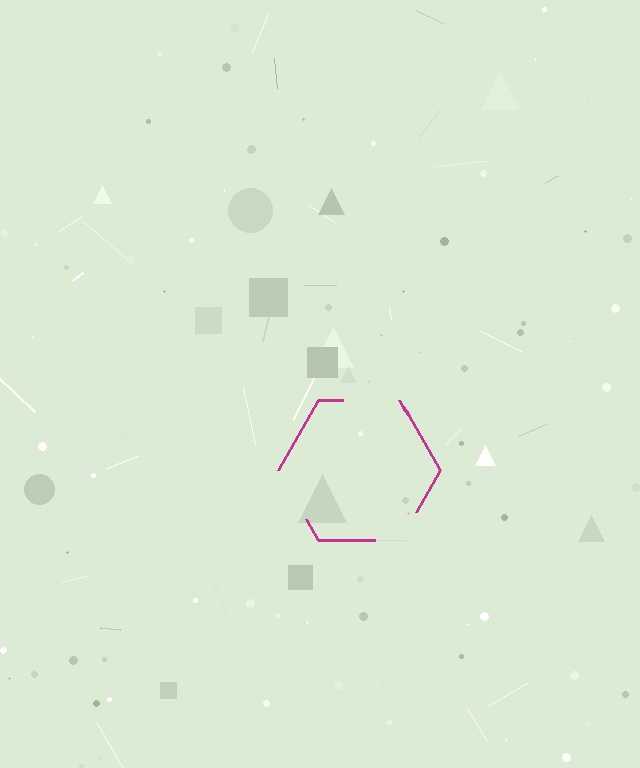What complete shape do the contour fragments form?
The contour fragments form a hexagon.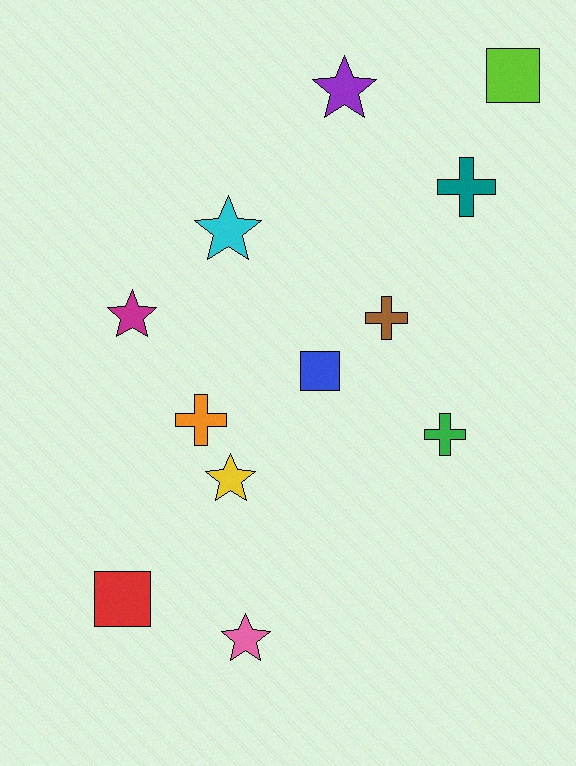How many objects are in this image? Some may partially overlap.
There are 12 objects.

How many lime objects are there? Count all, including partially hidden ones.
There is 1 lime object.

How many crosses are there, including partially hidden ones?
There are 4 crosses.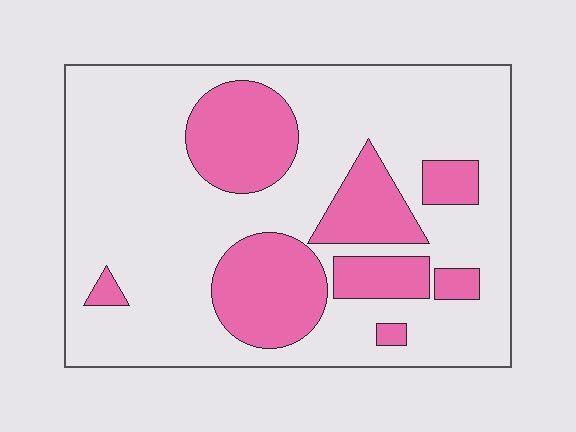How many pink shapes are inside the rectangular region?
8.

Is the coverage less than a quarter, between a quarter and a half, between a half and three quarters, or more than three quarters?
Between a quarter and a half.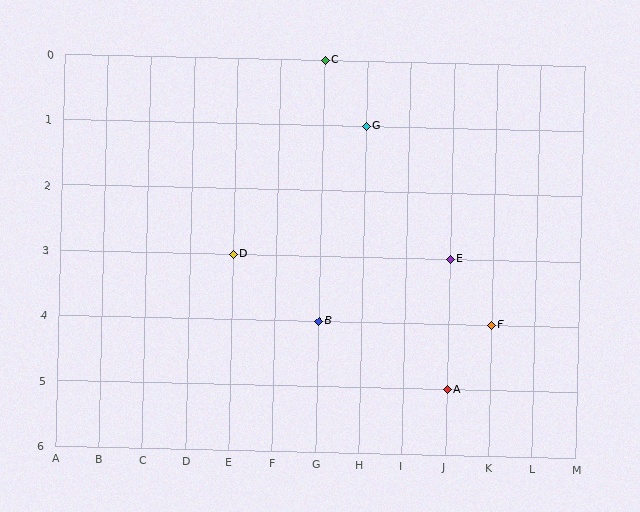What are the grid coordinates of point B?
Point B is at grid coordinates (G, 4).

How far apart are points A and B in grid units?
Points A and B are 3 columns and 1 row apart (about 3.2 grid units diagonally).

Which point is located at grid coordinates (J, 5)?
Point A is at (J, 5).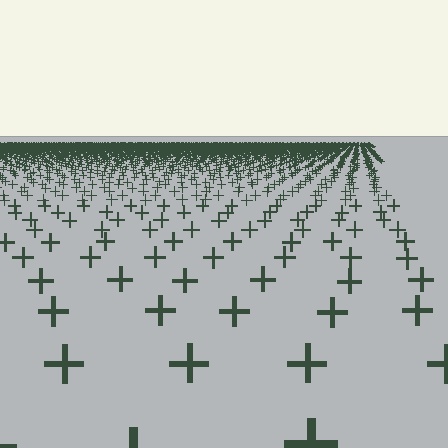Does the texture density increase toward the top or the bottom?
Density increases toward the top.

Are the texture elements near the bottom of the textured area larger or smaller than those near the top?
Larger. Near the bottom, elements are closer to the viewer and appear at a bigger on-screen size.